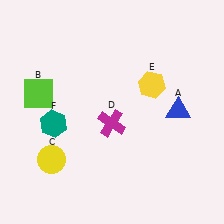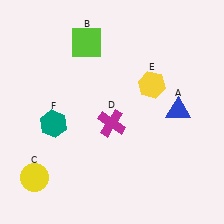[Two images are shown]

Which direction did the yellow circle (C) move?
The yellow circle (C) moved left.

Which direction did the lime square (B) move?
The lime square (B) moved up.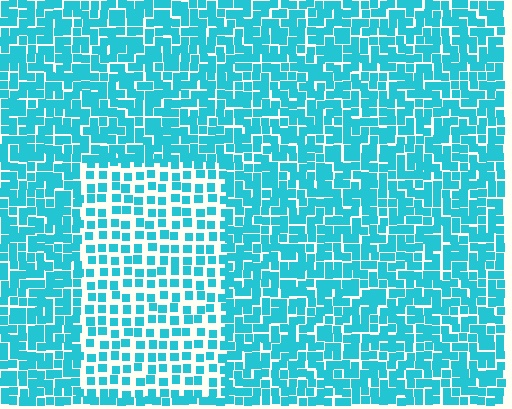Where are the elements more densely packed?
The elements are more densely packed outside the rectangle boundary.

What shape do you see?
I see a rectangle.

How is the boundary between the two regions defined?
The boundary is defined by a change in element density (approximately 1.8x ratio). All elements are the same color, size, and shape.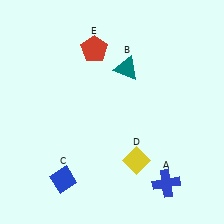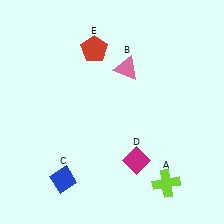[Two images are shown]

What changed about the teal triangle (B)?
In Image 1, B is teal. In Image 2, it changed to pink.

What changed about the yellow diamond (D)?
In Image 1, D is yellow. In Image 2, it changed to magenta.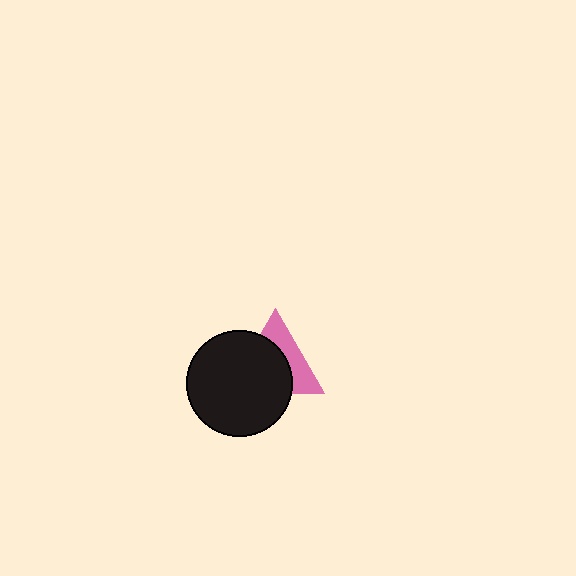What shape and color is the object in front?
The object in front is a black circle.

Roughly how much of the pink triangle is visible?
A small part of it is visible (roughly 41%).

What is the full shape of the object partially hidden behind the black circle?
The partially hidden object is a pink triangle.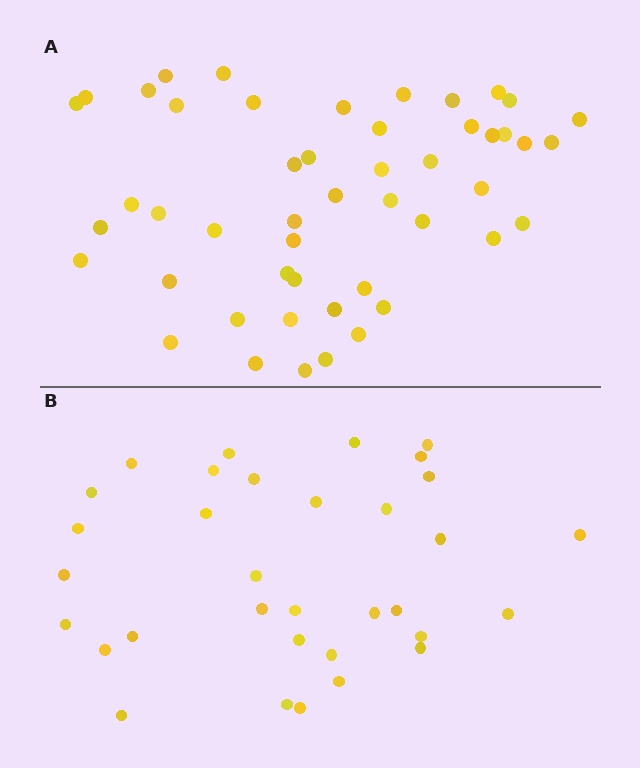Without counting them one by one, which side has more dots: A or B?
Region A (the top region) has more dots.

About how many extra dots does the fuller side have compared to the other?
Region A has approximately 15 more dots than region B.